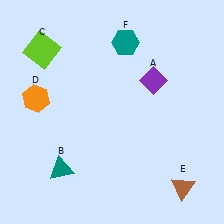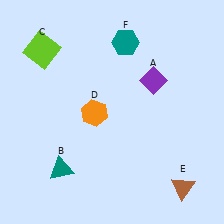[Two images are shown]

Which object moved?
The orange hexagon (D) moved right.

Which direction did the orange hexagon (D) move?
The orange hexagon (D) moved right.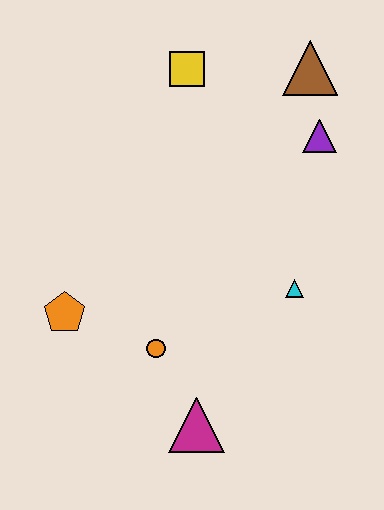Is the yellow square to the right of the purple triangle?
No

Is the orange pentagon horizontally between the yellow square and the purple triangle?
No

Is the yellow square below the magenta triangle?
No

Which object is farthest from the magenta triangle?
The brown triangle is farthest from the magenta triangle.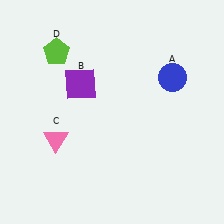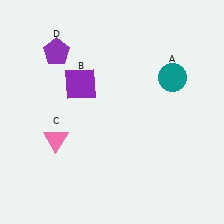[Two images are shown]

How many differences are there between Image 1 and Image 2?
There are 2 differences between the two images.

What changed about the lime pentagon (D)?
In Image 1, D is lime. In Image 2, it changed to purple.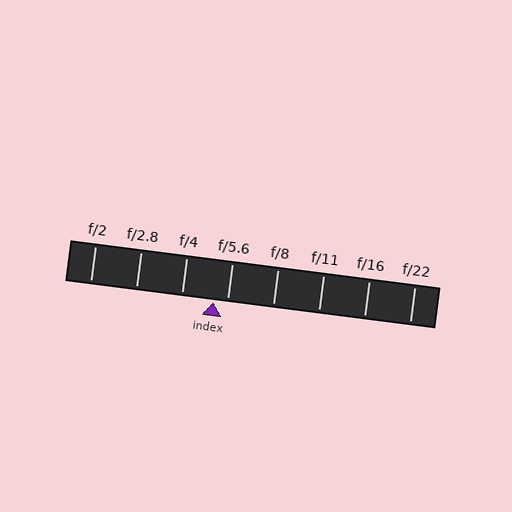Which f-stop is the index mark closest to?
The index mark is closest to f/5.6.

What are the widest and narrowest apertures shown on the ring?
The widest aperture shown is f/2 and the narrowest is f/22.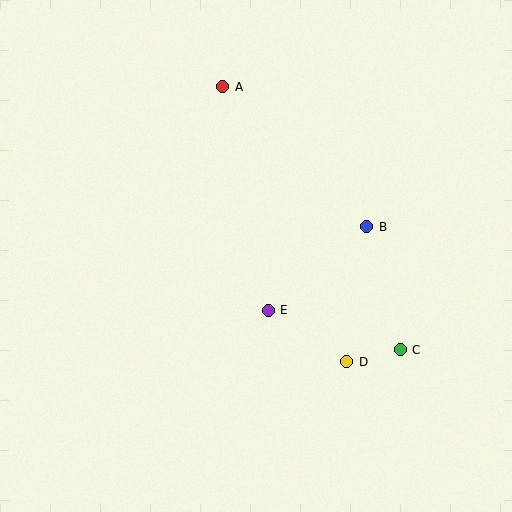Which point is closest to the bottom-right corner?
Point C is closest to the bottom-right corner.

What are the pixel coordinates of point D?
Point D is at (347, 362).